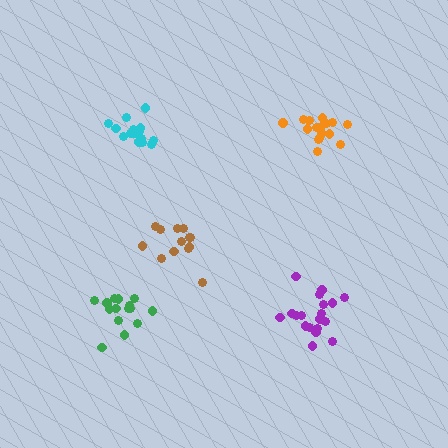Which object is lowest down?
The purple cluster is bottommost.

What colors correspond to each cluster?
The clusters are colored: brown, cyan, purple, orange, green.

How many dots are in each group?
Group 1: 13 dots, Group 2: 17 dots, Group 3: 19 dots, Group 4: 17 dots, Group 5: 15 dots (81 total).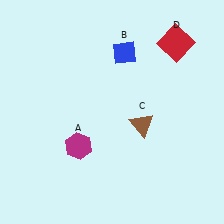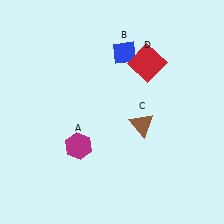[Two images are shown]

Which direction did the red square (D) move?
The red square (D) moved left.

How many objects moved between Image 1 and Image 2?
1 object moved between the two images.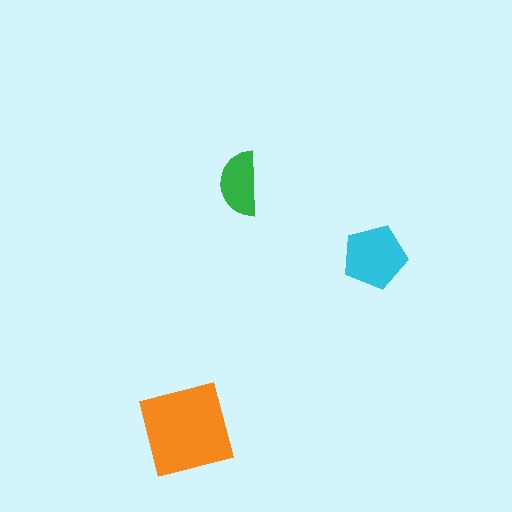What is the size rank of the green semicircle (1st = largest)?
3rd.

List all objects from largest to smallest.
The orange square, the cyan pentagon, the green semicircle.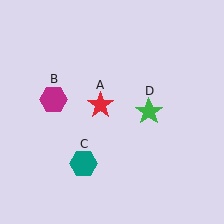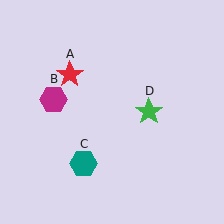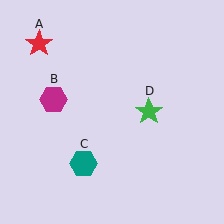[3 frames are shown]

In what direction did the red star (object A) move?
The red star (object A) moved up and to the left.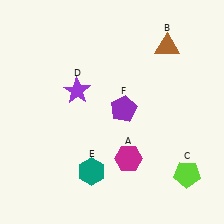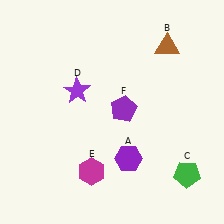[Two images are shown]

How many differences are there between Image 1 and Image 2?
There are 3 differences between the two images.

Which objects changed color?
A changed from magenta to purple. C changed from lime to green. E changed from teal to magenta.